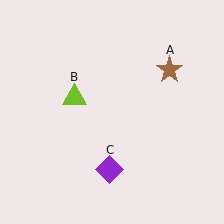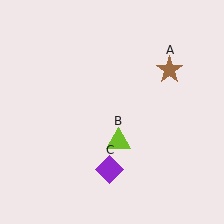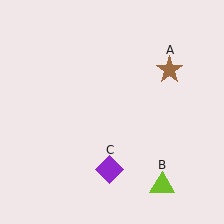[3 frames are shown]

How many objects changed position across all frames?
1 object changed position: lime triangle (object B).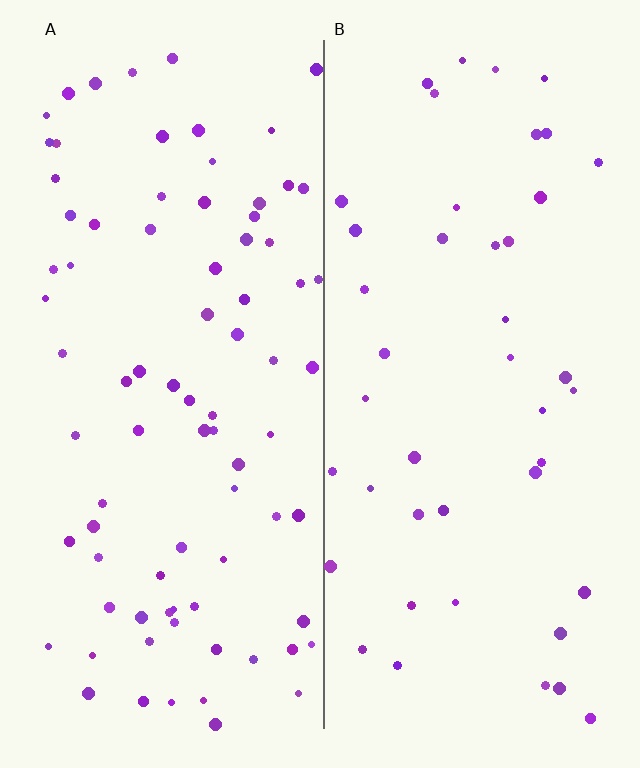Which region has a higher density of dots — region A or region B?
A (the left).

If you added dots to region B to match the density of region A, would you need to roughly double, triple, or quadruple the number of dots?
Approximately double.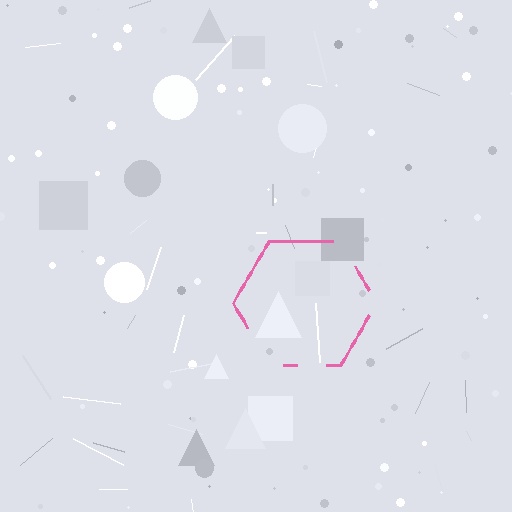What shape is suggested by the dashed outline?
The dashed outline suggests a hexagon.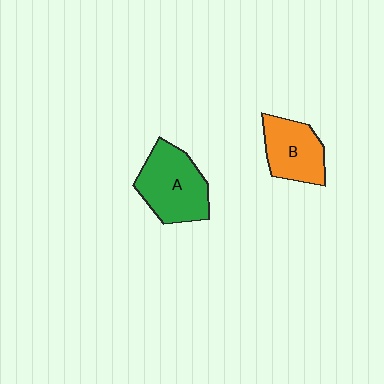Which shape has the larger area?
Shape A (green).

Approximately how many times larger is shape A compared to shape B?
Approximately 1.3 times.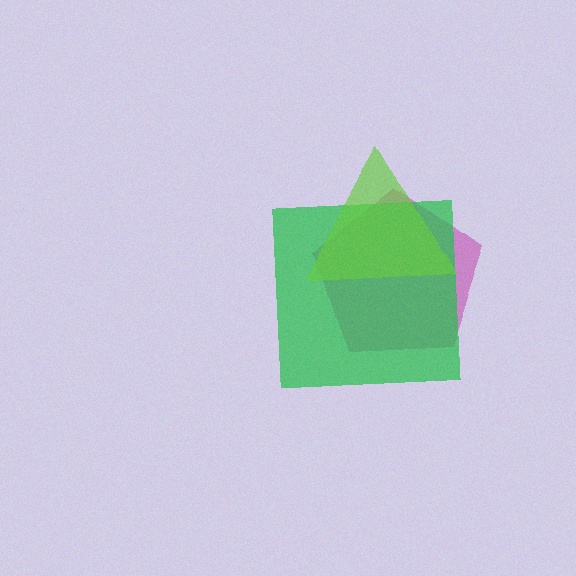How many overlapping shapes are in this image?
There are 3 overlapping shapes in the image.